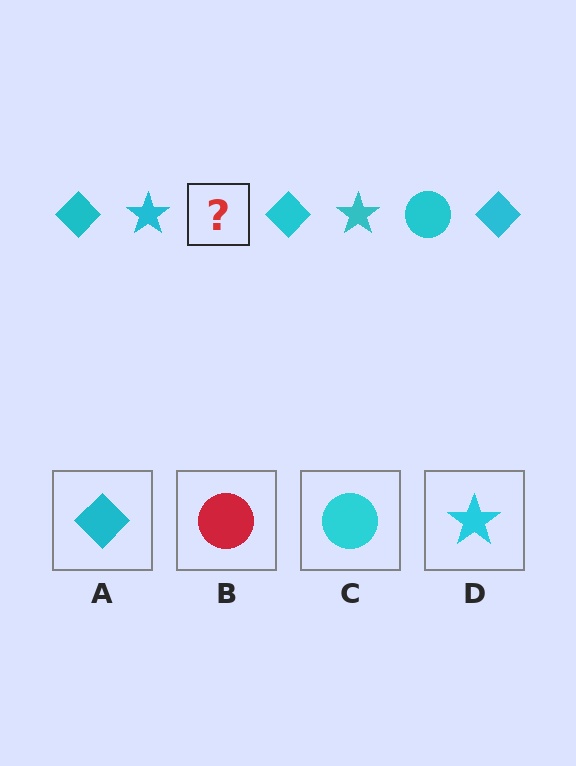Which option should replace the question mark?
Option C.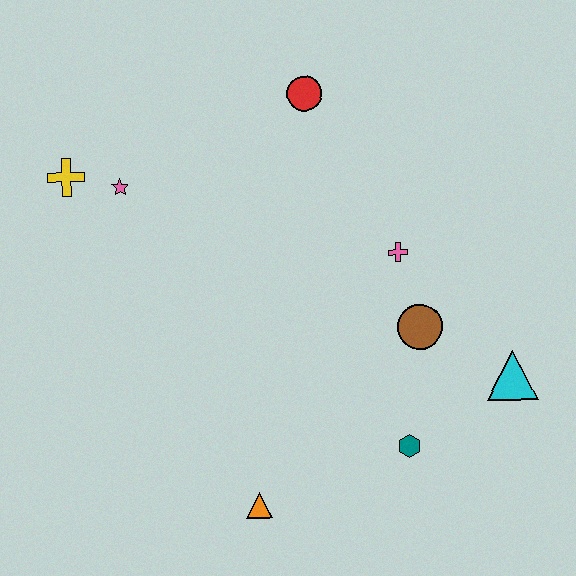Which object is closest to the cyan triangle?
The brown circle is closest to the cyan triangle.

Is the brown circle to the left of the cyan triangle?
Yes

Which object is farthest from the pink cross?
The yellow cross is farthest from the pink cross.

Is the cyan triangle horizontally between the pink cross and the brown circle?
No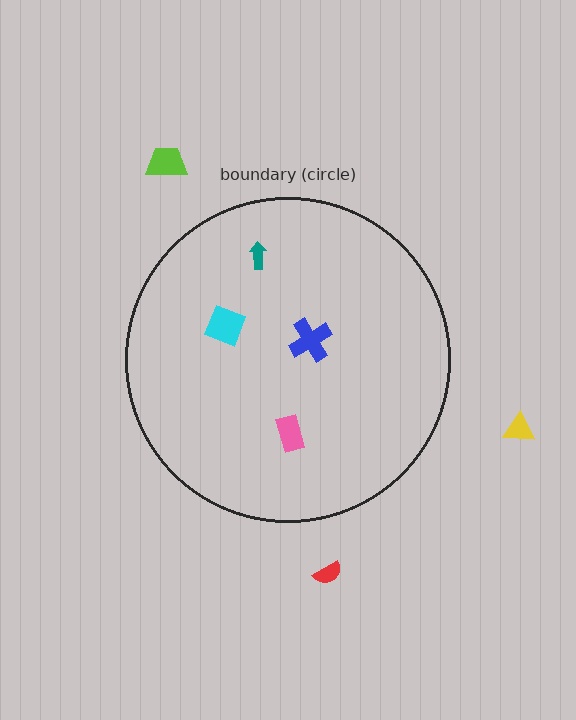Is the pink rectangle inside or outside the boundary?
Inside.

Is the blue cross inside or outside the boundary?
Inside.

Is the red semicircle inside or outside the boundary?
Outside.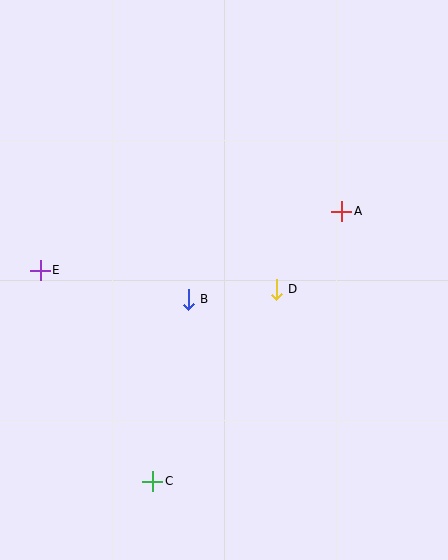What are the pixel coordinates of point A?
Point A is at (342, 211).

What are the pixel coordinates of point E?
Point E is at (40, 270).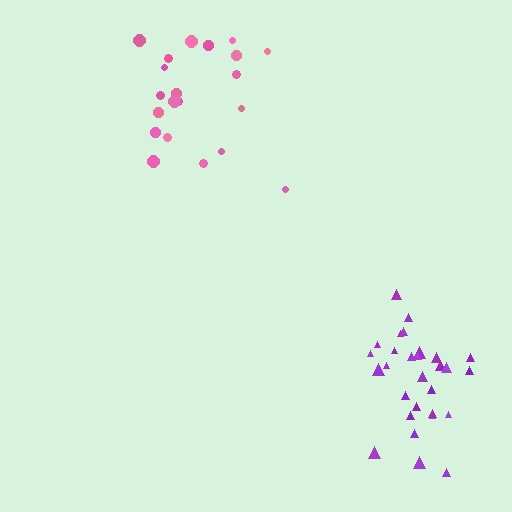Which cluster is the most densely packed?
Purple.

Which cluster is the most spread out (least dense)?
Pink.